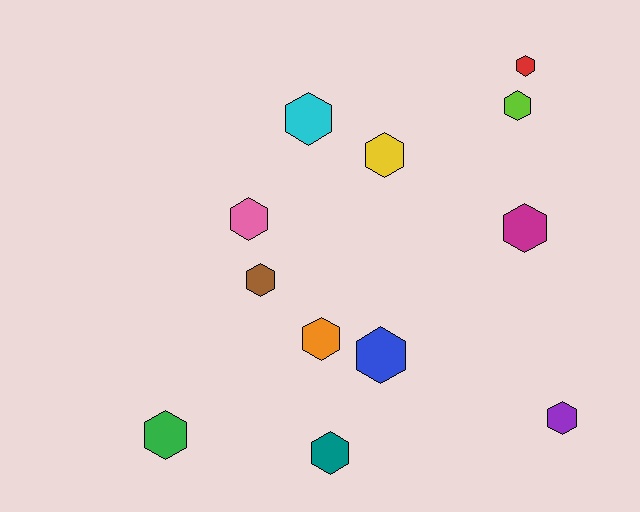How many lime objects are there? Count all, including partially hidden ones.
There is 1 lime object.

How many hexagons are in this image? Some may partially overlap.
There are 12 hexagons.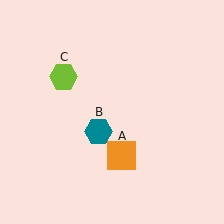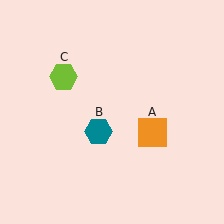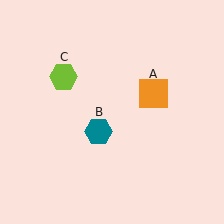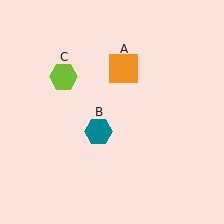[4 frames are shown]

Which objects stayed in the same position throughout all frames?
Teal hexagon (object B) and lime hexagon (object C) remained stationary.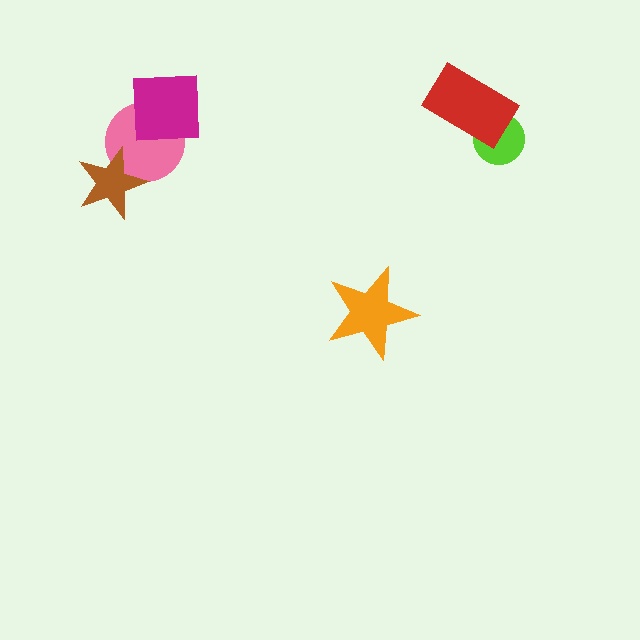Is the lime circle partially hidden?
Yes, it is partially covered by another shape.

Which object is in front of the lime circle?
The red rectangle is in front of the lime circle.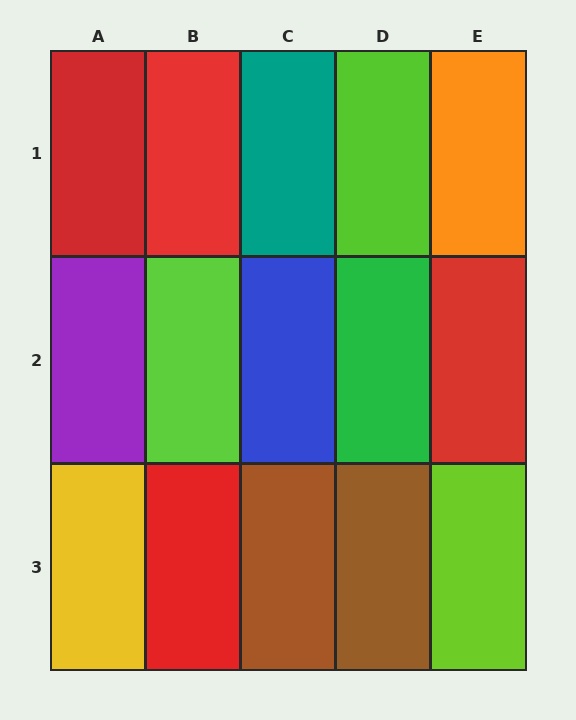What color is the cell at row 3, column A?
Yellow.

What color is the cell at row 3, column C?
Brown.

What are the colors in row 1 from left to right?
Red, red, teal, lime, orange.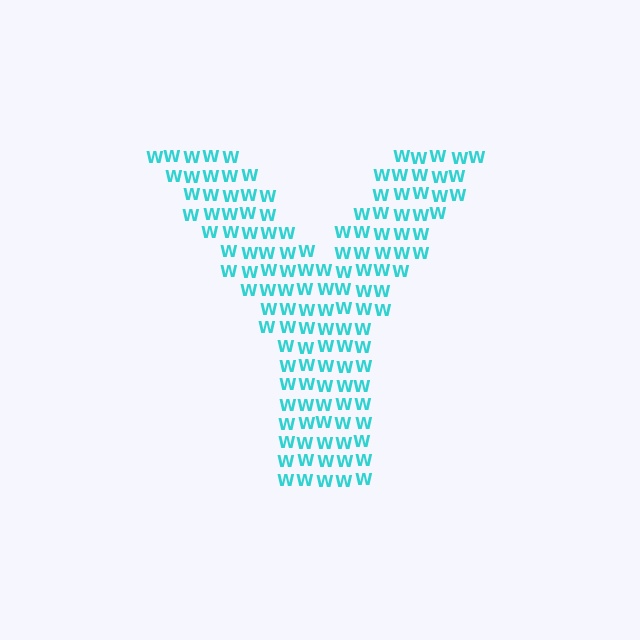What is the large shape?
The large shape is the letter Y.